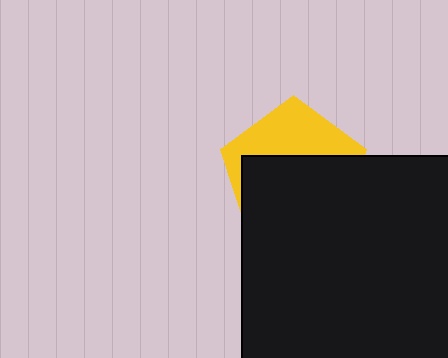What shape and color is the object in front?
The object in front is a black rectangle.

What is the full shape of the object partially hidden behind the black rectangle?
The partially hidden object is a yellow pentagon.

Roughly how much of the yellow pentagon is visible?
A small part of it is visible (roughly 38%).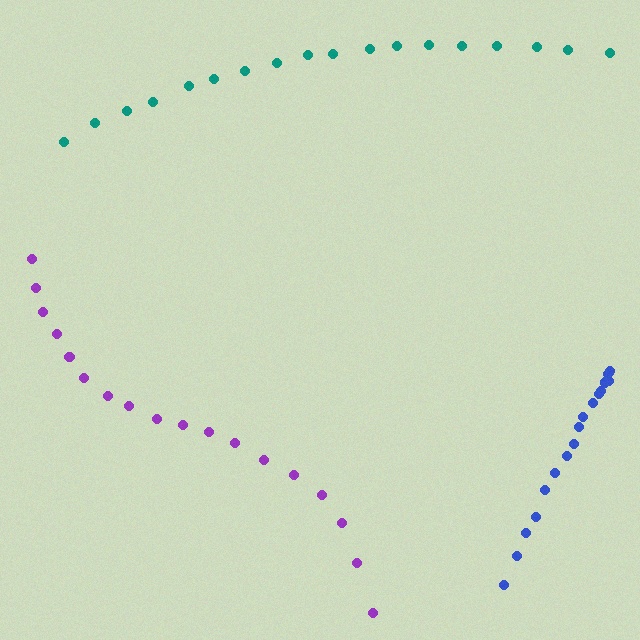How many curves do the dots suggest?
There are 3 distinct paths.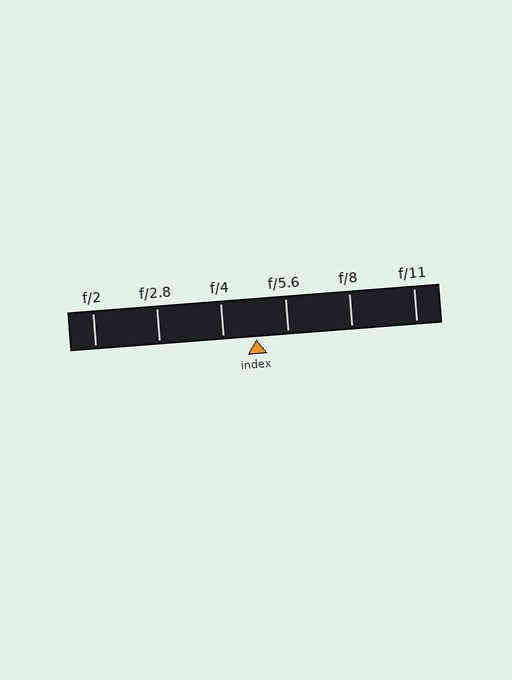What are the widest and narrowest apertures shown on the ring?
The widest aperture shown is f/2 and the narrowest is f/11.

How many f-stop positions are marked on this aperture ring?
There are 6 f-stop positions marked.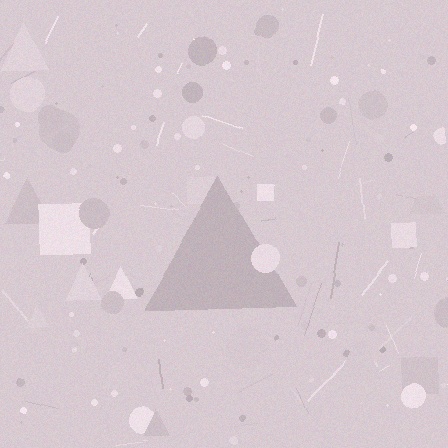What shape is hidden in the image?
A triangle is hidden in the image.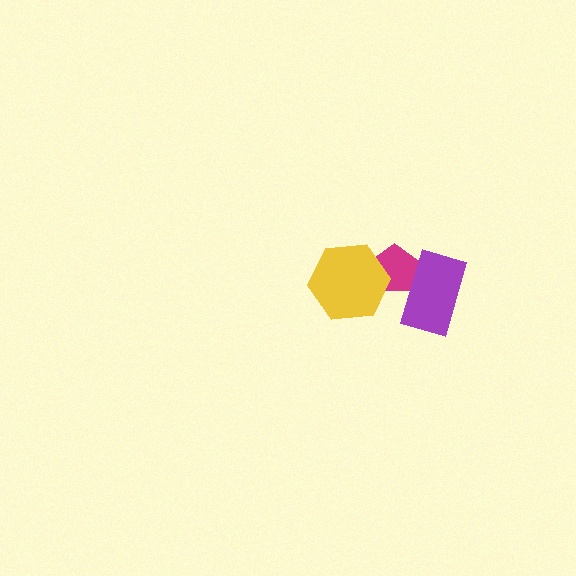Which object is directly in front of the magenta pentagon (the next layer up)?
The purple rectangle is directly in front of the magenta pentagon.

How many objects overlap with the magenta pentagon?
2 objects overlap with the magenta pentagon.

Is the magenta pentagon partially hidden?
Yes, it is partially covered by another shape.